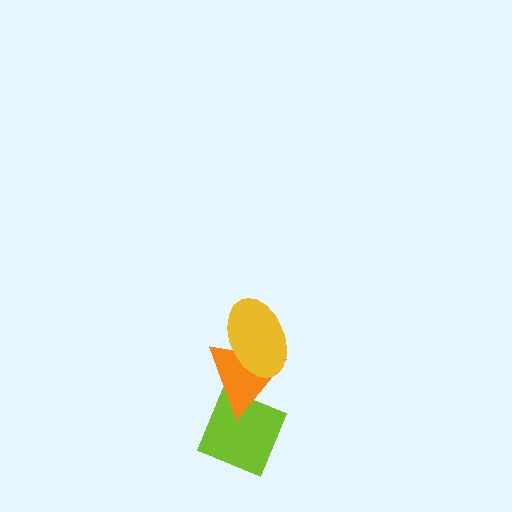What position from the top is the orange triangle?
The orange triangle is 2nd from the top.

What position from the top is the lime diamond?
The lime diamond is 3rd from the top.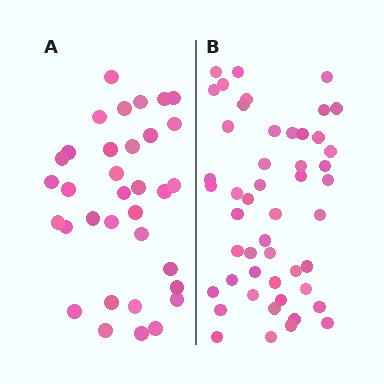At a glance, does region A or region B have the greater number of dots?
Region B (the right region) has more dots.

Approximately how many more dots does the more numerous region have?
Region B has approximately 15 more dots than region A.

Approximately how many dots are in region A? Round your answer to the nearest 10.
About 30 dots. (The exact count is 34, which rounds to 30.)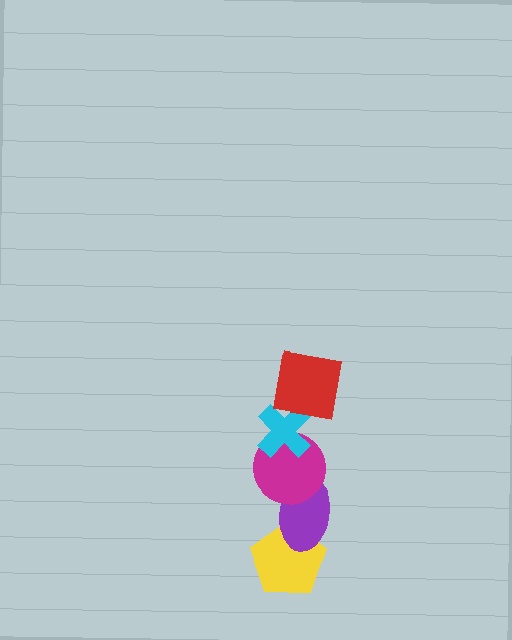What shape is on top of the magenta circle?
The cyan cross is on top of the magenta circle.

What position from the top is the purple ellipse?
The purple ellipse is 4th from the top.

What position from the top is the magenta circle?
The magenta circle is 3rd from the top.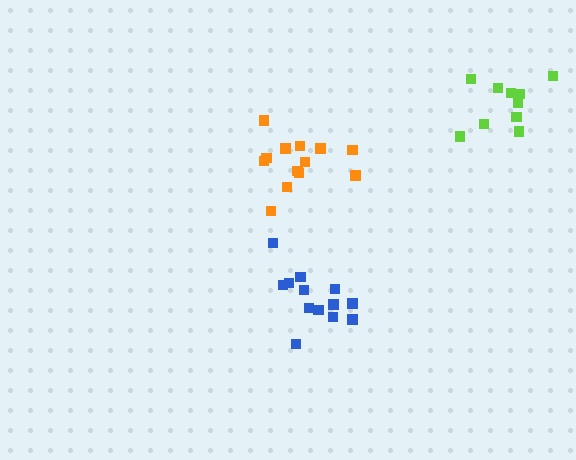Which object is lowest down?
The blue cluster is bottommost.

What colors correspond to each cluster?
The clusters are colored: blue, orange, lime.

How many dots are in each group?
Group 1: 13 dots, Group 2: 13 dots, Group 3: 10 dots (36 total).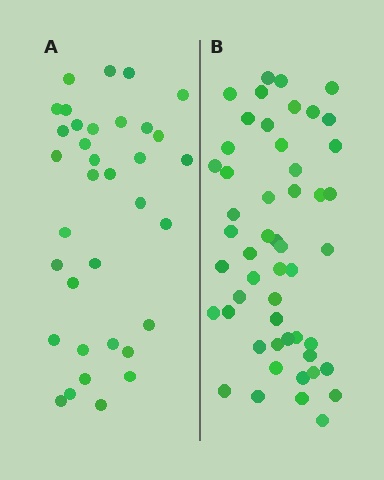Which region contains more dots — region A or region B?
Region B (the right region) has more dots.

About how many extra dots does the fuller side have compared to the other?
Region B has approximately 15 more dots than region A.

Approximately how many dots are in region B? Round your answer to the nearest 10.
About 50 dots. (The exact count is 51, which rounds to 50.)